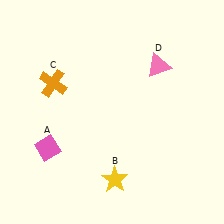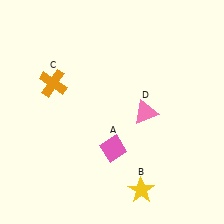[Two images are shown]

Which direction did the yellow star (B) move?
The yellow star (B) moved right.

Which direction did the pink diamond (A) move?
The pink diamond (A) moved right.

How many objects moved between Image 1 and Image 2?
3 objects moved between the two images.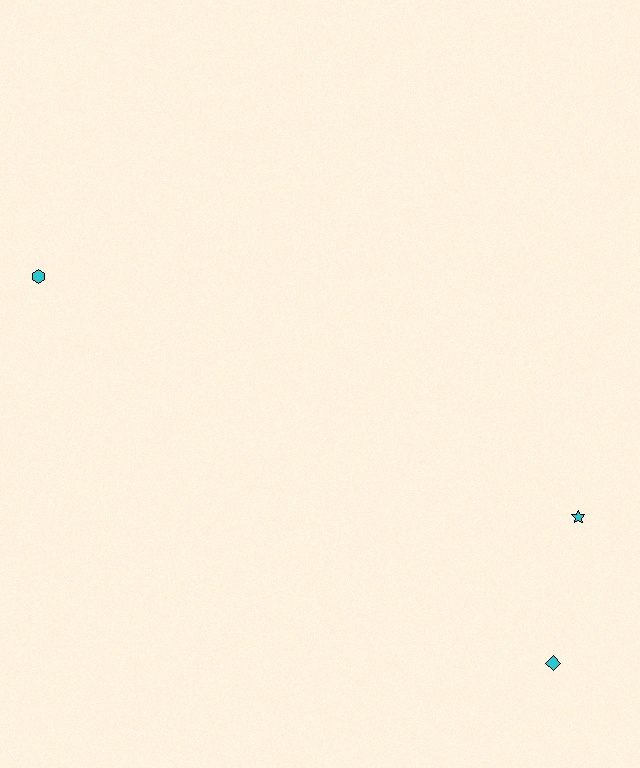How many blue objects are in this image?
There are no blue objects.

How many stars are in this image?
There is 1 star.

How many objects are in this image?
There are 3 objects.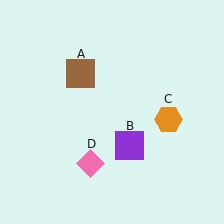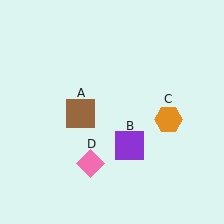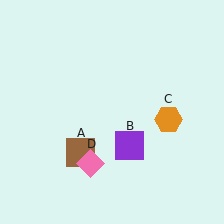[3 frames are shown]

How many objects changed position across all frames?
1 object changed position: brown square (object A).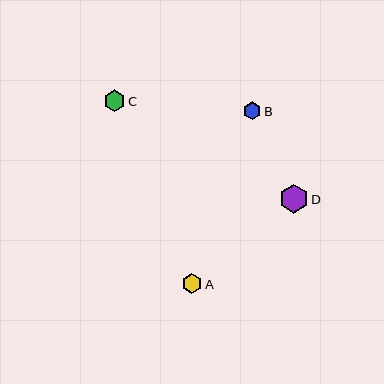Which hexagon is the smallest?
Hexagon B is the smallest with a size of approximately 18 pixels.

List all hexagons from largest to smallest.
From largest to smallest: D, C, A, B.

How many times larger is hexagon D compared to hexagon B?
Hexagon D is approximately 1.6 times the size of hexagon B.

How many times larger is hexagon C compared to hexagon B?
Hexagon C is approximately 1.2 times the size of hexagon B.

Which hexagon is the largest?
Hexagon D is the largest with a size of approximately 29 pixels.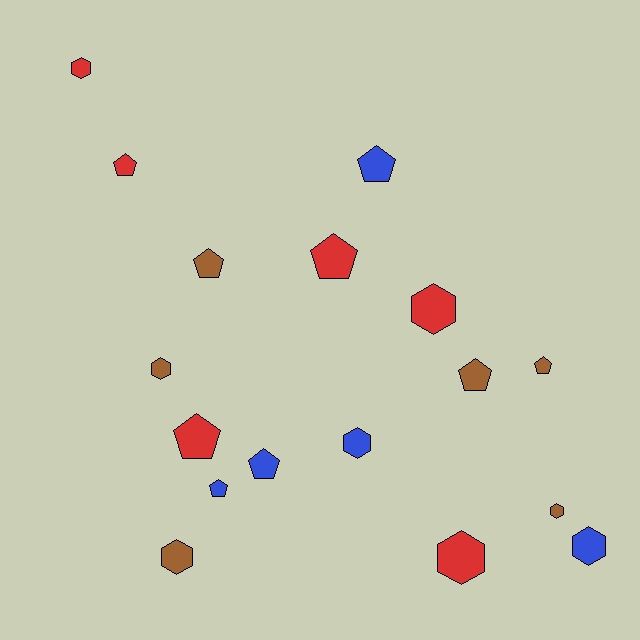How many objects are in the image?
There are 17 objects.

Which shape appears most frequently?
Pentagon, with 9 objects.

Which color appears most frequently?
Red, with 6 objects.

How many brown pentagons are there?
There are 3 brown pentagons.